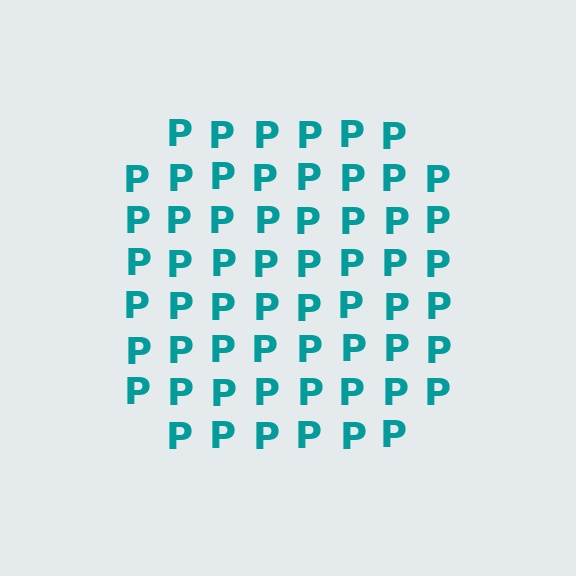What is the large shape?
The large shape is a circle.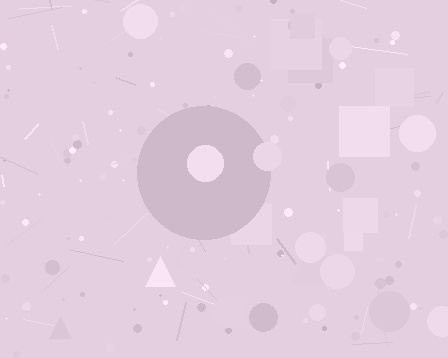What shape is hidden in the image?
A circle is hidden in the image.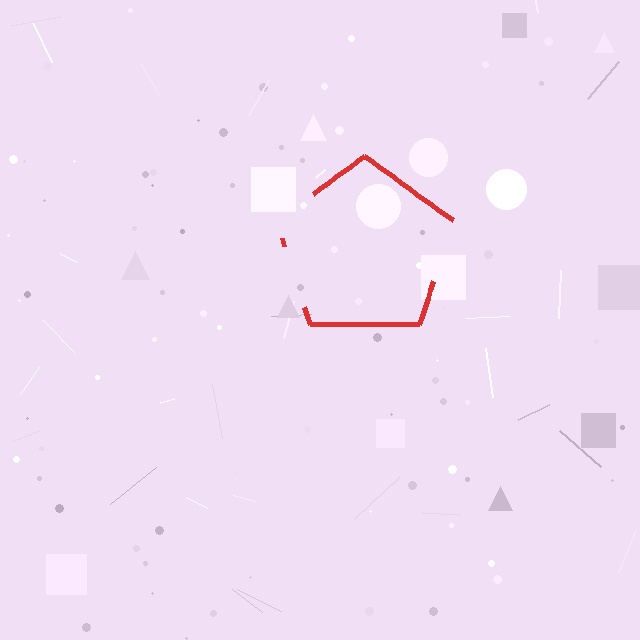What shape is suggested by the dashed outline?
The dashed outline suggests a pentagon.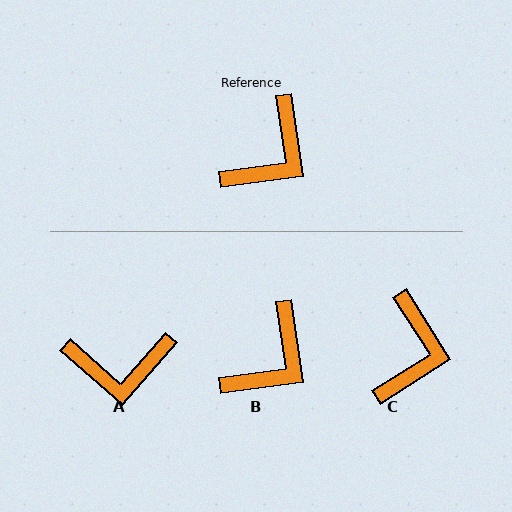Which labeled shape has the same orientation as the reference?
B.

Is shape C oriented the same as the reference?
No, it is off by about 24 degrees.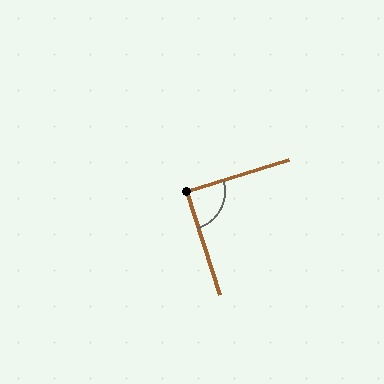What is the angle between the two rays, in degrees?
Approximately 89 degrees.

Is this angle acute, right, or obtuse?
It is approximately a right angle.